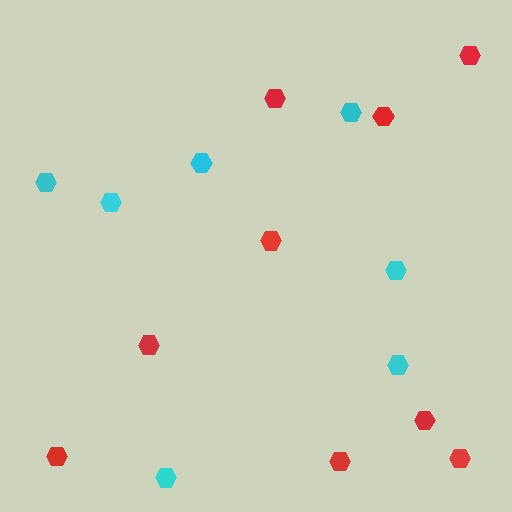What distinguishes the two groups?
There are 2 groups: one group of cyan hexagons (7) and one group of red hexagons (9).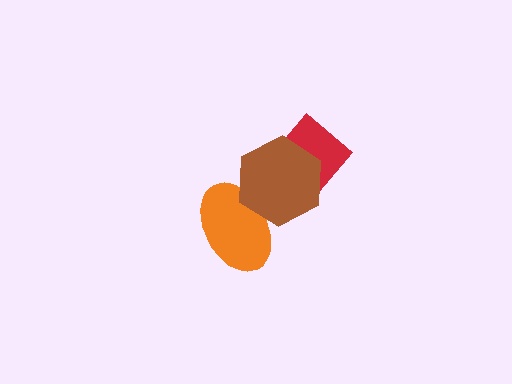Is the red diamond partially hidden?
Yes, it is partially covered by another shape.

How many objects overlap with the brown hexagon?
2 objects overlap with the brown hexagon.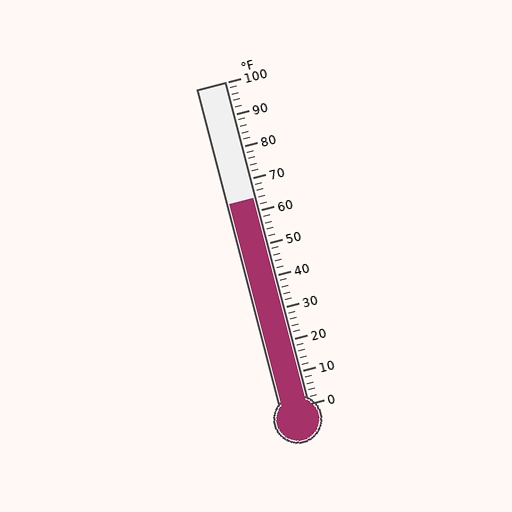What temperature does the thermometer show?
The thermometer shows approximately 64°F.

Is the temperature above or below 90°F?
The temperature is below 90°F.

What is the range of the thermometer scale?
The thermometer scale ranges from 0°F to 100°F.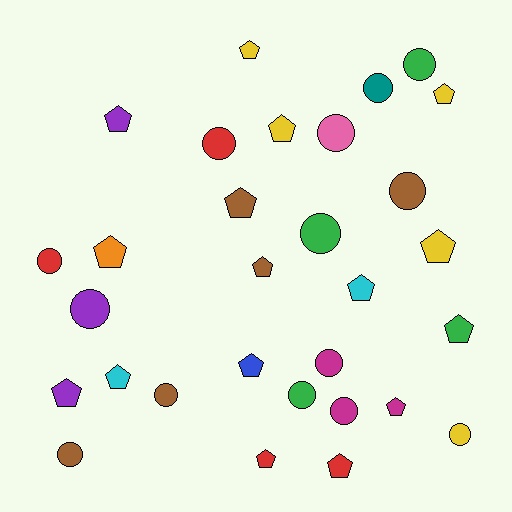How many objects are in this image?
There are 30 objects.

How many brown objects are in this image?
There are 5 brown objects.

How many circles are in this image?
There are 14 circles.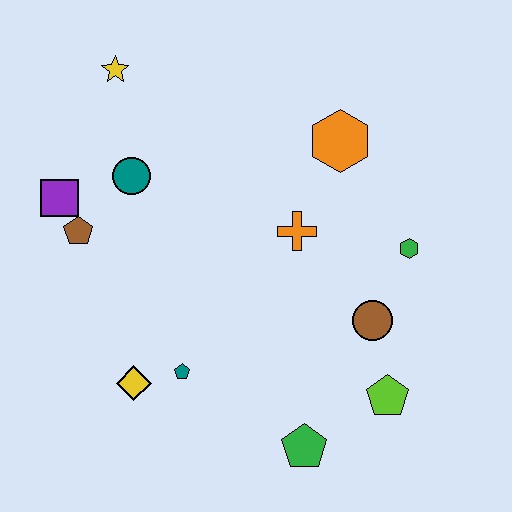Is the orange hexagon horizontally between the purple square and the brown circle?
Yes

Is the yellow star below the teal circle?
No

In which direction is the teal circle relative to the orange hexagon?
The teal circle is to the left of the orange hexagon.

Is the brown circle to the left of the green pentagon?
No